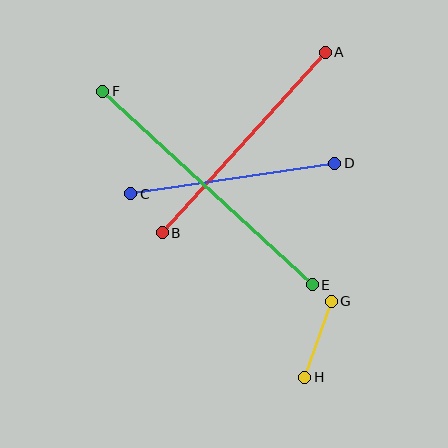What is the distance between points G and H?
The distance is approximately 80 pixels.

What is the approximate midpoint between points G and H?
The midpoint is at approximately (318, 339) pixels.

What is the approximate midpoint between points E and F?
The midpoint is at approximately (208, 188) pixels.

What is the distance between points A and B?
The distance is approximately 243 pixels.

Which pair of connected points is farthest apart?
Points E and F are farthest apart.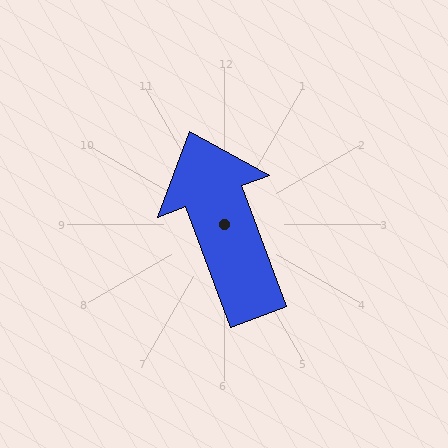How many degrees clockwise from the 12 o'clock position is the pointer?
Approximately 339 degrees.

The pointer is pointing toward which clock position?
Roughly 11 o'clock.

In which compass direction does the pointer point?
North.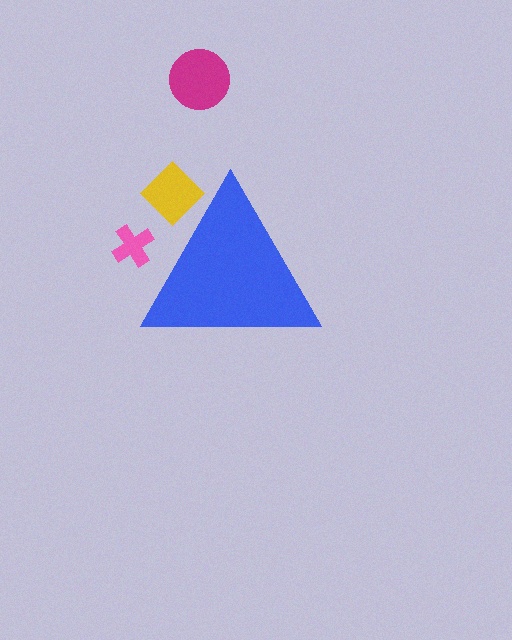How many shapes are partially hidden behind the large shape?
2 shapes are partially hidden.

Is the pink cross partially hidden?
Yes, the pink cross is partially hidden behind the blue triangle.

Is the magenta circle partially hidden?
No, the magenta circle is fully visible.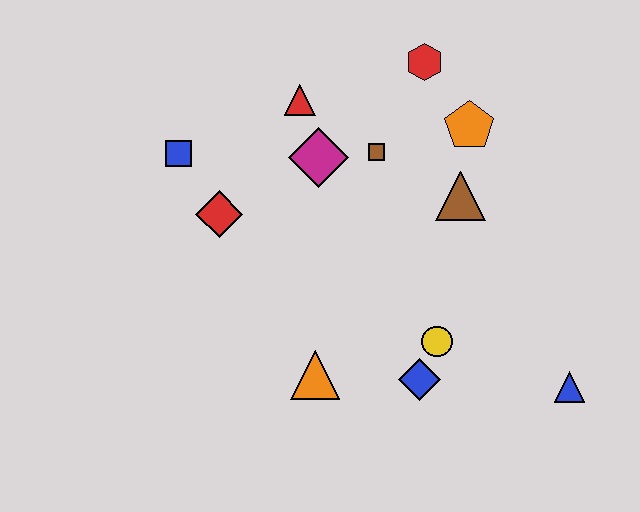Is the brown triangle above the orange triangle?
Yes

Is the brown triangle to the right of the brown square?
Yes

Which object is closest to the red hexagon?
The orange pentagon is closest to the red hexagon.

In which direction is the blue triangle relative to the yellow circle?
The blue triangle is to the right of the yellow circle.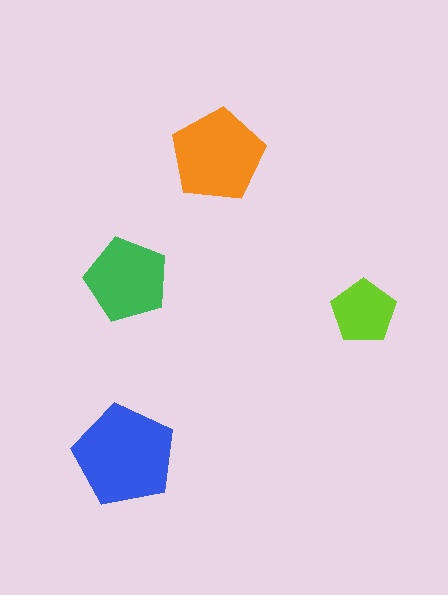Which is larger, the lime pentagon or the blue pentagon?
The blue one.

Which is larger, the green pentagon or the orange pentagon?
The orange one.